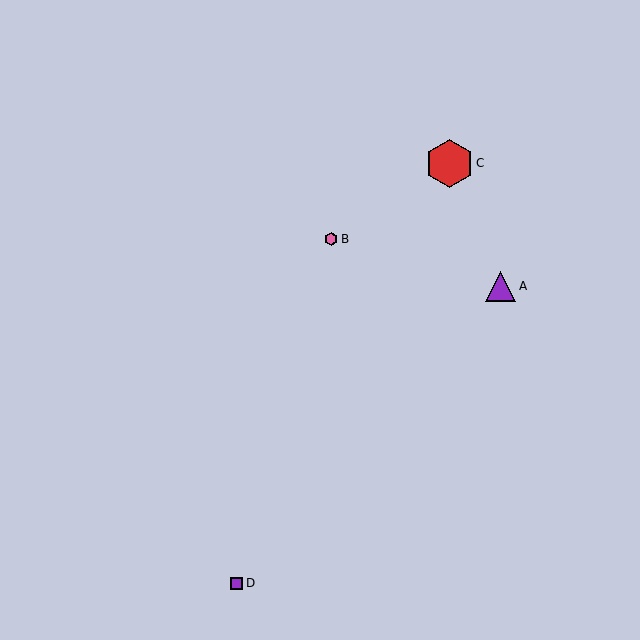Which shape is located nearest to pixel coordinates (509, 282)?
The purple triangle (labeled A) at (500, 286) is nearest to that location.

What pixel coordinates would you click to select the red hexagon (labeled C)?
Click at (449, 163) to select the red hexagon C.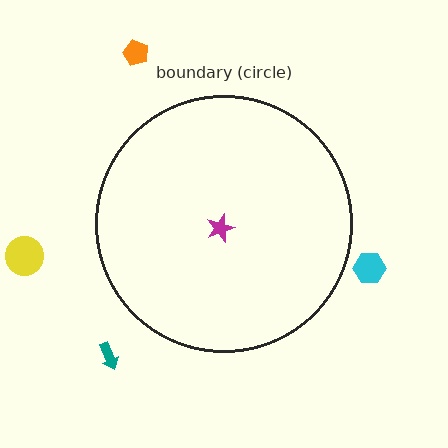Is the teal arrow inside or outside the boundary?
Outside.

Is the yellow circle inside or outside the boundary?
Outside.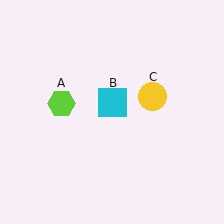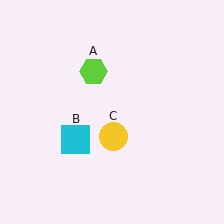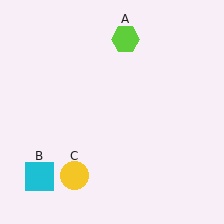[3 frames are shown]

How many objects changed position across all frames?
3 objects changed position: lime hexagon (object A), cyan square (object B), yellow circle (object C).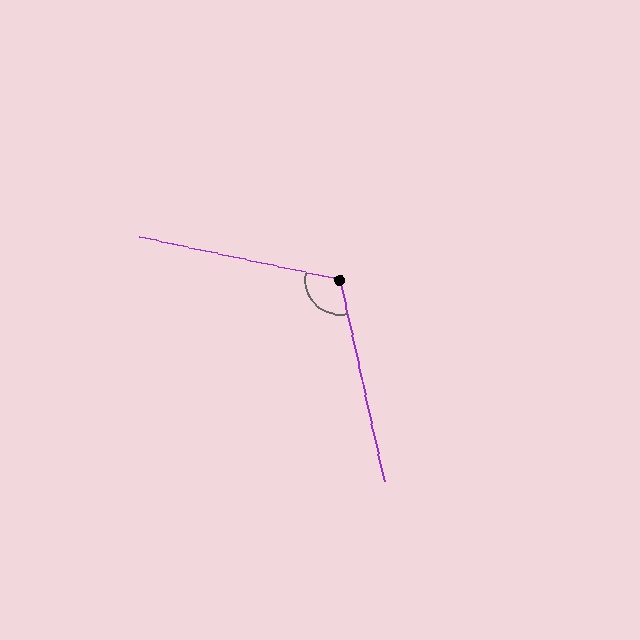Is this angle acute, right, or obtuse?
It is obtuse.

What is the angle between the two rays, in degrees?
Approximately 114 degrees.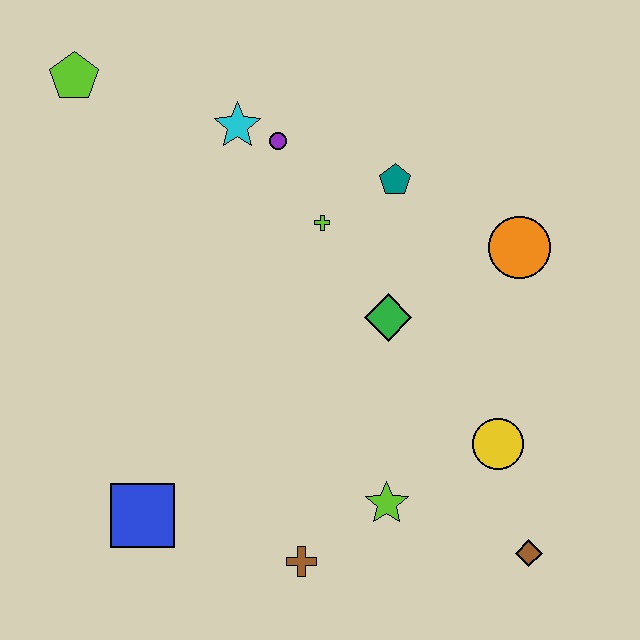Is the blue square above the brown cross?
Yes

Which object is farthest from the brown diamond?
The lime pentagon is farthest from the brown diamond.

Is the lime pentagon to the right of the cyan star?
No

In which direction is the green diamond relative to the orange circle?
The green diamond is to the left of the orange circle.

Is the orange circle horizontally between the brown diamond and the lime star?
Yes